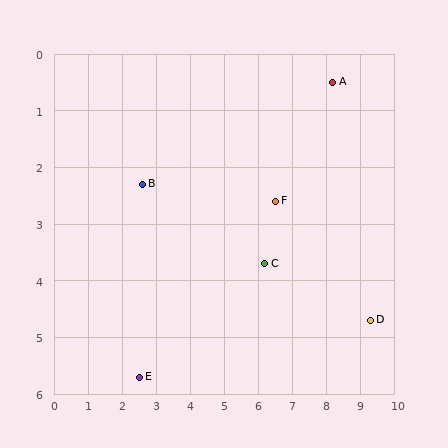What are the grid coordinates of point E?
Point E is at approximately (2.5, 5.7).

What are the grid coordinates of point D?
Point D is at approximately (9.3, 4.7).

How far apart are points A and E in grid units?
Points A and E are about 7.7 grid units apart.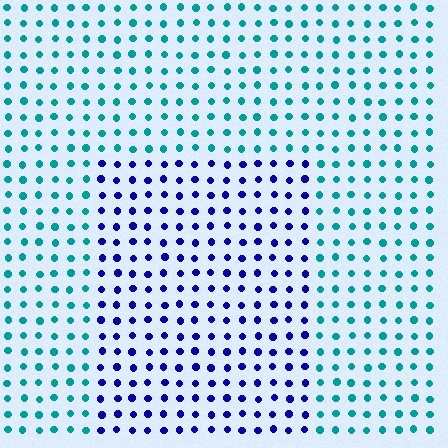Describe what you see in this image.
The image is filled with small teal elements in a uniform arrangement. A rectangle-shaped region is visible where the elements are tinted to a slightly different hue, forming a subtle color boundary.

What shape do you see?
I see a rectangle.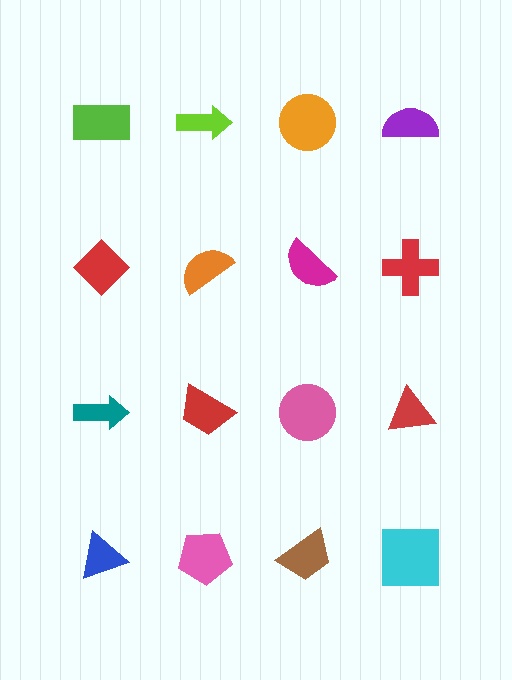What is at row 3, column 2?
A red trapezoid.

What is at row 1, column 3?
An orange circle.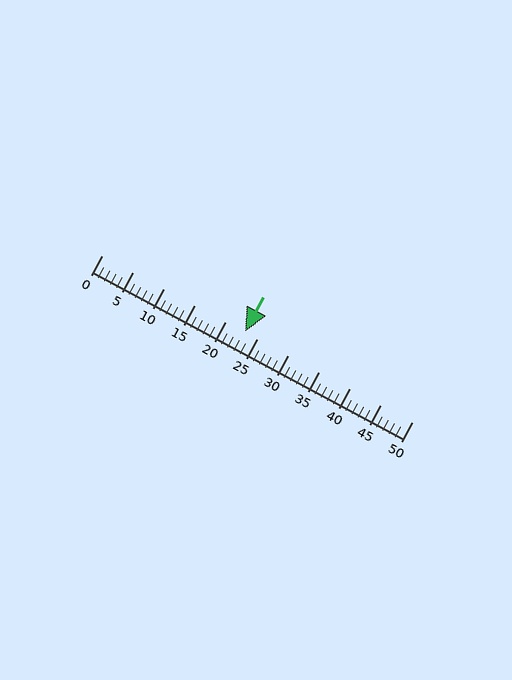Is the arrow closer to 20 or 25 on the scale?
The arrow is closer to 25.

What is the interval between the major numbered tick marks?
The major tick marks are spaced 5 units apart.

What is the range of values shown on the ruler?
The ruler shows values from 0 to 50.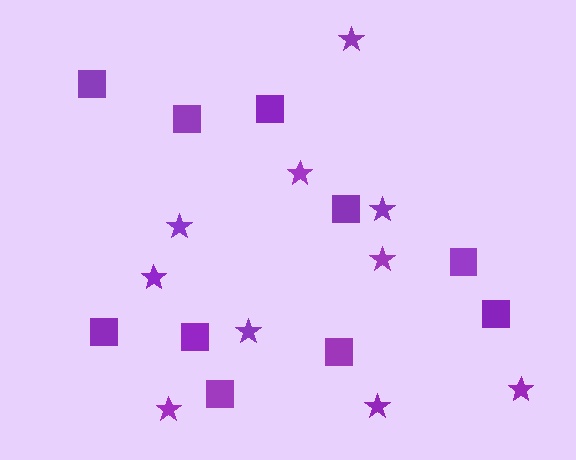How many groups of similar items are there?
There are 2 groups: one group of squares (10) and one group of stars (10).